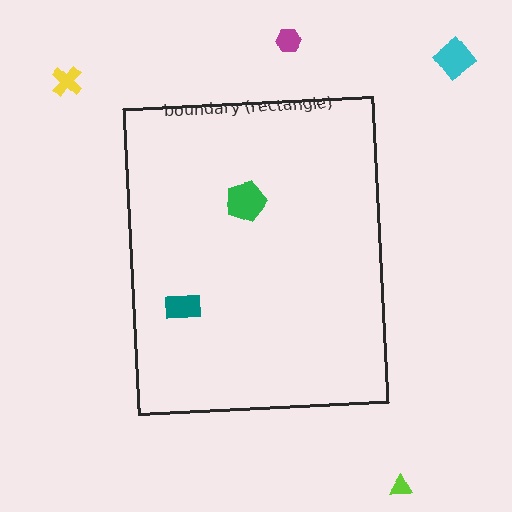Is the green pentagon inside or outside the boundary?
Inside.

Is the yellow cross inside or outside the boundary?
Outside.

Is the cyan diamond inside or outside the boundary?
Outside.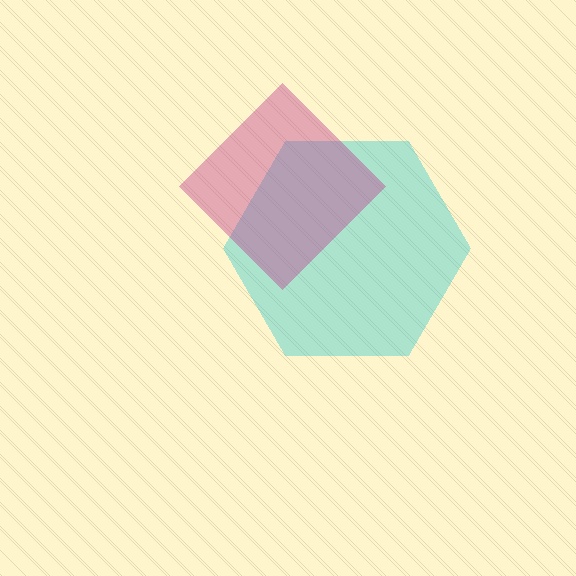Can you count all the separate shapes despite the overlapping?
Yes, there are 2 separate shapes.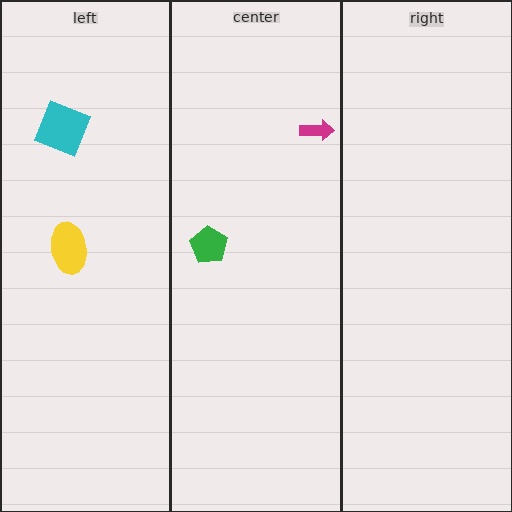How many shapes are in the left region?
2.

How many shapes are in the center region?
2.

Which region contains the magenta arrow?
The center region.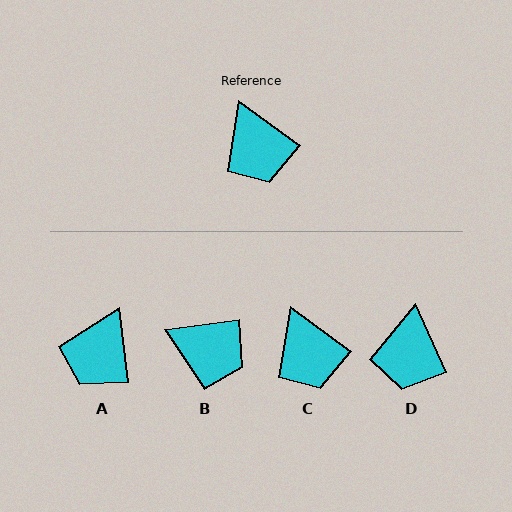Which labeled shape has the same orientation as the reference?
C.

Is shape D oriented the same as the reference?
No, it is off by about 30 degrees.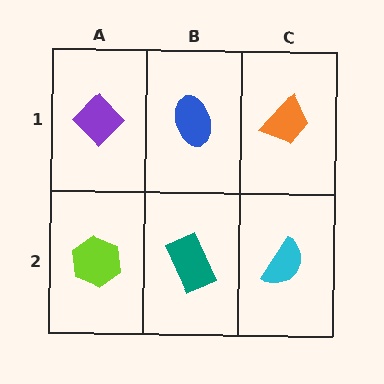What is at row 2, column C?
A cyan semicircle.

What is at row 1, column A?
A purple diamond.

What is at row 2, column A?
A lime hexagon.